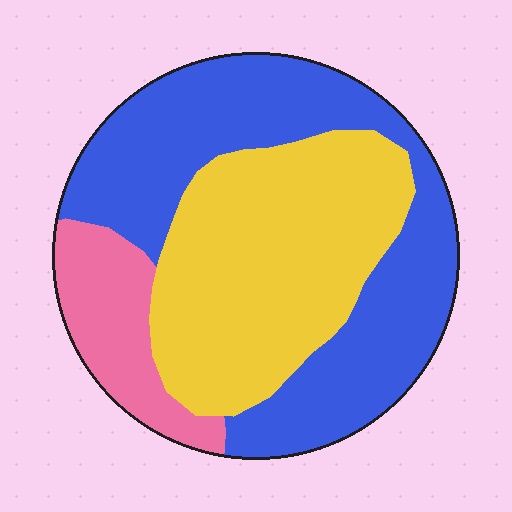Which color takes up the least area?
Pink, at roughly 15%.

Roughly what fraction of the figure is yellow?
Yellow takes up about two fifths (2/5) of the figure.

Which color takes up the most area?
Blue, at roughly 45%.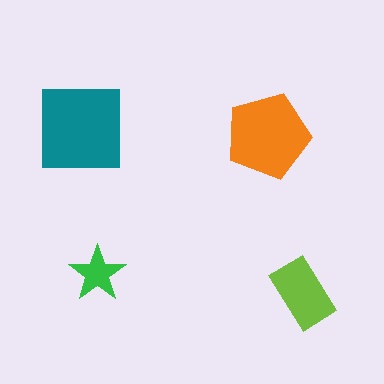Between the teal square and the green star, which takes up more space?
The teal square.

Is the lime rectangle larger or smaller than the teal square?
Smaller.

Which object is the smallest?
The green star.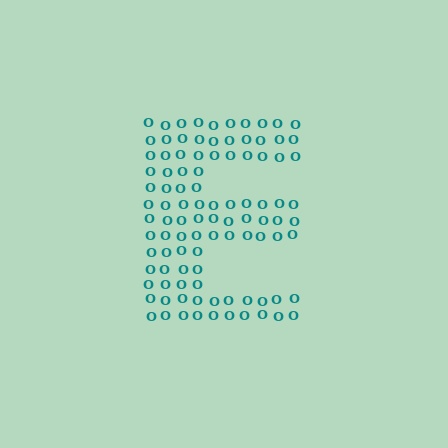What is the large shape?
The large shape is the letter E.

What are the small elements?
The small elements are letter O's.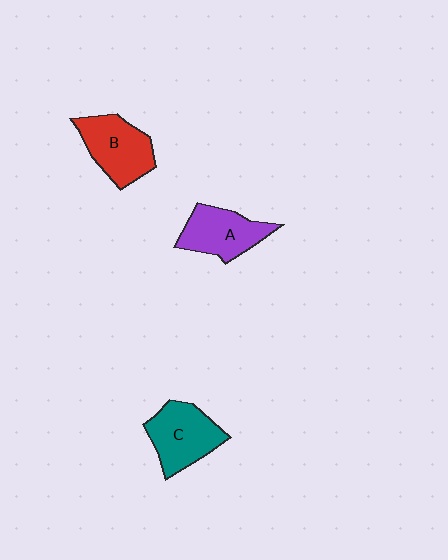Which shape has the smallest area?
Shape A (purple).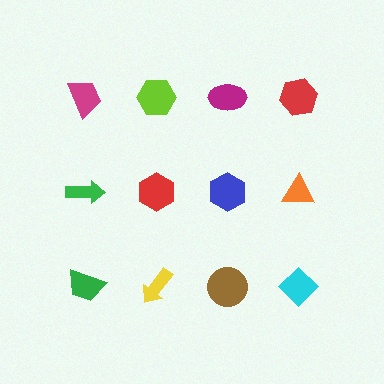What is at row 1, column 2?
A lime hexagon.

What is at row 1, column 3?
A magenta ellipse.